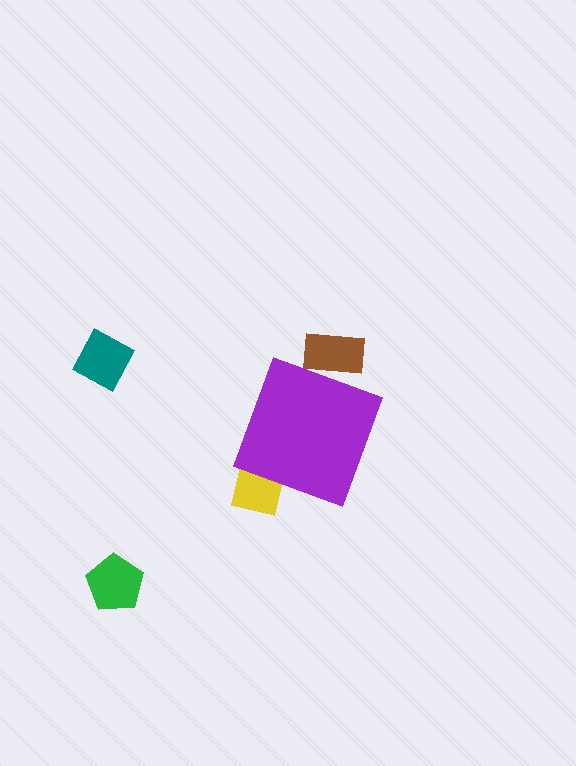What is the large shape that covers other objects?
A purple diamond.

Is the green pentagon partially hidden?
No, the green pentagon is fully visible.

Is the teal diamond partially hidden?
No, the teal diamond is fully visible.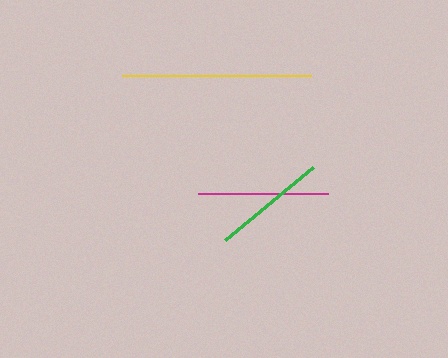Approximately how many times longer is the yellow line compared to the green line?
The yellow line is approximately 1.7 times the length of the green line.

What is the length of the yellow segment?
The yellow segment is approximately 189 pixels long.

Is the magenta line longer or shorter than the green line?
The magenta line is longer than the green line.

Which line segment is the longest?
The yellow line is the longest at approximately 189 pixels.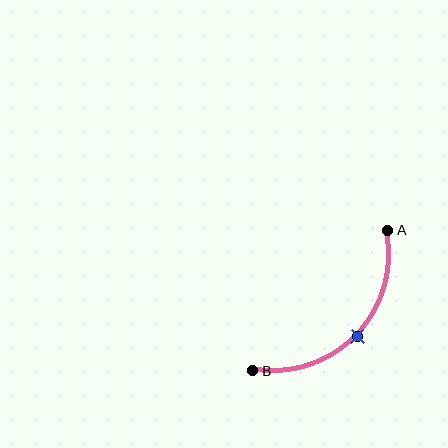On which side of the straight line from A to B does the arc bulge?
The arc bulges below and to the right of the straight line connecting A and B.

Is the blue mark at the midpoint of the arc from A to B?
Yes. The blue mark lies on the arc at equal arc-length from both A and B — it is the arc midpoint.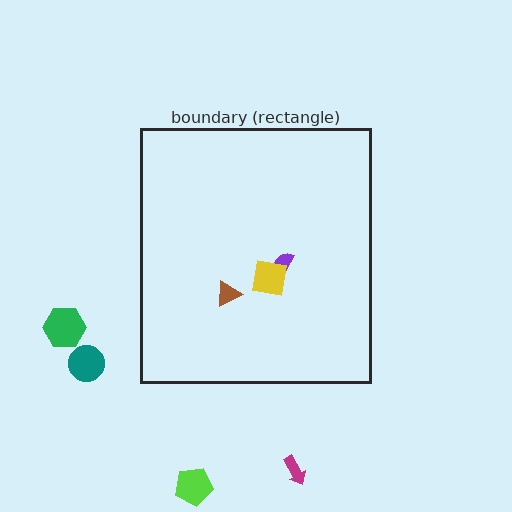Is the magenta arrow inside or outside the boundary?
Outside.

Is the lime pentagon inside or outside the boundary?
Outside.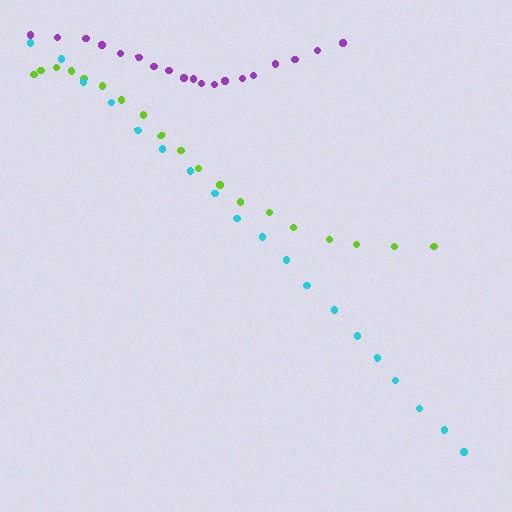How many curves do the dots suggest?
There are 3 distinct paths.